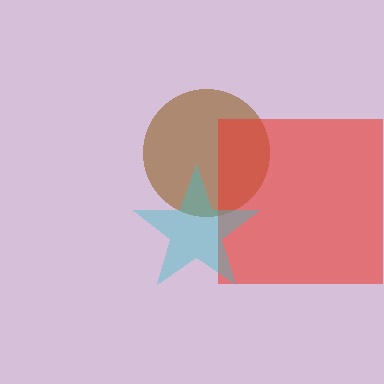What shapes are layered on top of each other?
The layered shapes are: a brown circle, a red square, a cyan star.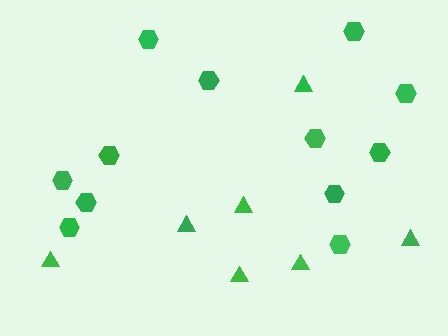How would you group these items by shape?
There are 2 groups: one group of triangles (7) and one group of hexagons (12).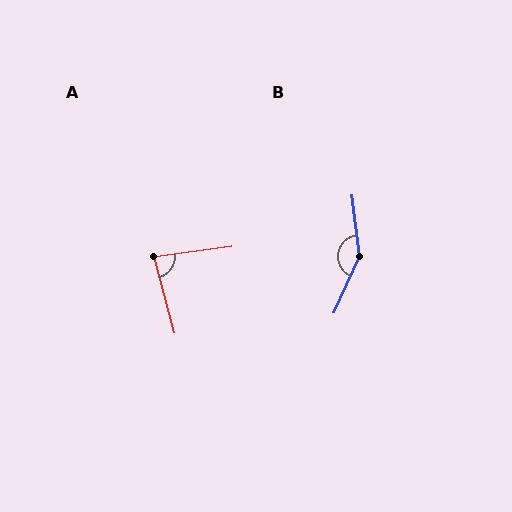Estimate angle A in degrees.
Approximately 83 degrees.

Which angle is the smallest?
A, at approximately 83 degrees.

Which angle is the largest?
B, at approximately 149 degrees.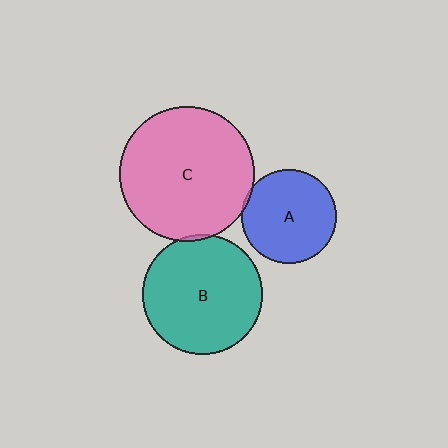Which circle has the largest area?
Circle C (pink).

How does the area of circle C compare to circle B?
Approximately 1.3 times.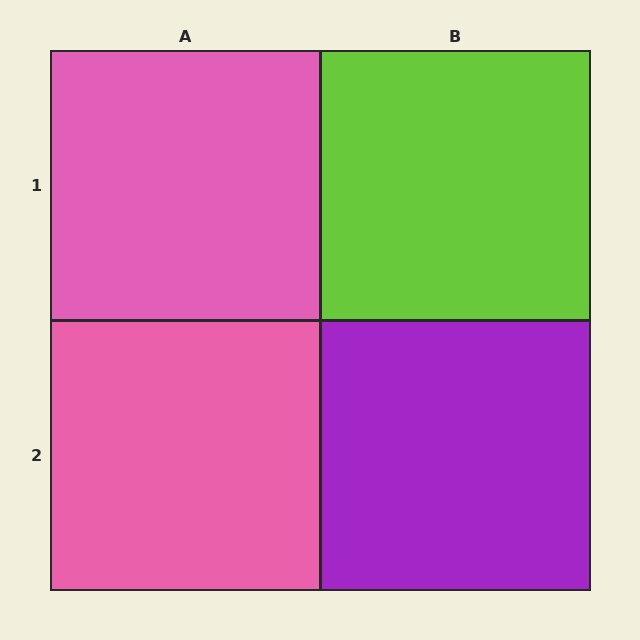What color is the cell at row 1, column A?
Pink.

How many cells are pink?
2 cells are pink.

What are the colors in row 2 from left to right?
Pink, purple.